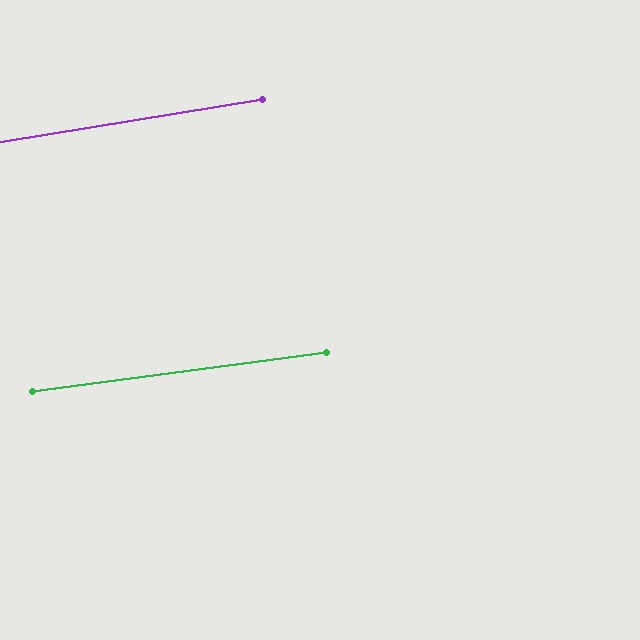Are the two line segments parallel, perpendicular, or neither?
Parallel — their directions differ by only 1.7°.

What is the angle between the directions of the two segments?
Approximately 2 degrees.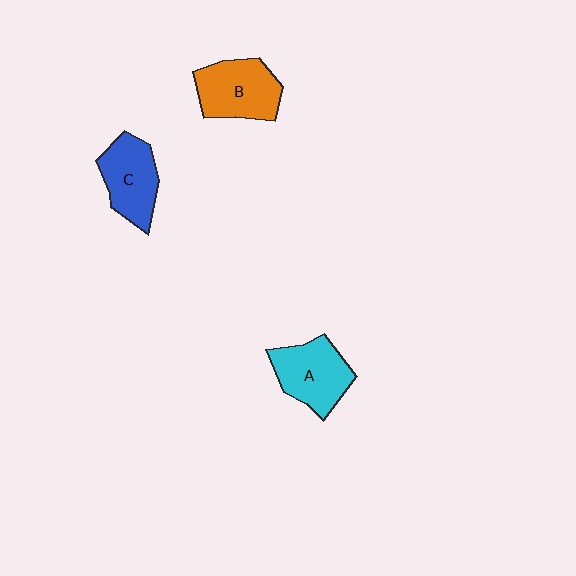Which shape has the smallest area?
Shape C (blue).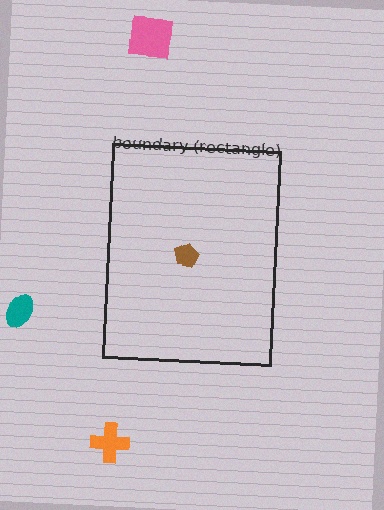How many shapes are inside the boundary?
1 inside, 3 outside.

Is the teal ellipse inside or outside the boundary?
Outside.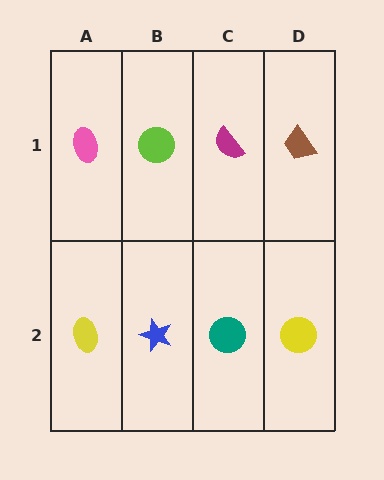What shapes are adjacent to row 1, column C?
A teal circle (row 2, column C), a lime circle (row 1, column B), a brown trapezoid (row 1, column D).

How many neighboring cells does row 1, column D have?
2.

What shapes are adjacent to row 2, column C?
A magenta semicircle (row 1, column C), a blue star (row 2, column B), a yellow circle (row 2, column D).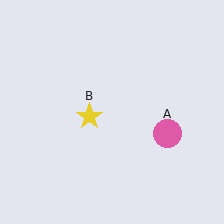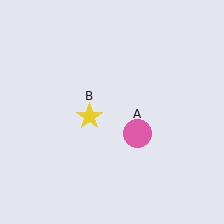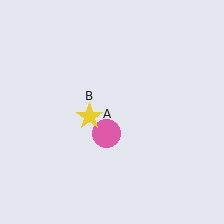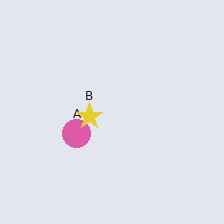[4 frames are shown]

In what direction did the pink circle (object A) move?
The pink circle (object A) moved left.